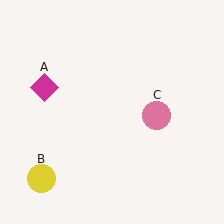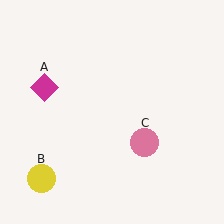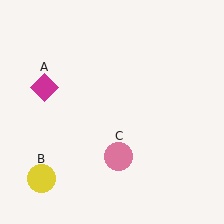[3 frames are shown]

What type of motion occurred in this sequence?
The pink circle (object C) rotated clockwise around the center of the scene.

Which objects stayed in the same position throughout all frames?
Magenta diamond (object A) and yellow circle (object B) remained stationary.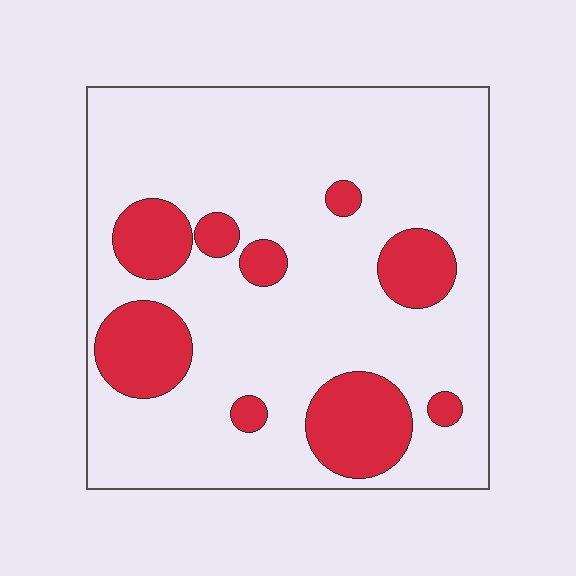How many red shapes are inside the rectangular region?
9.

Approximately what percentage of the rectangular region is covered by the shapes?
Approximately 20%.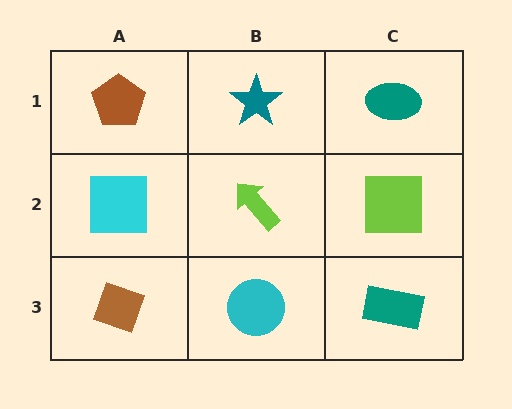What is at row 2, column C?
A lime square.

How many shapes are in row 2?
3 shapes.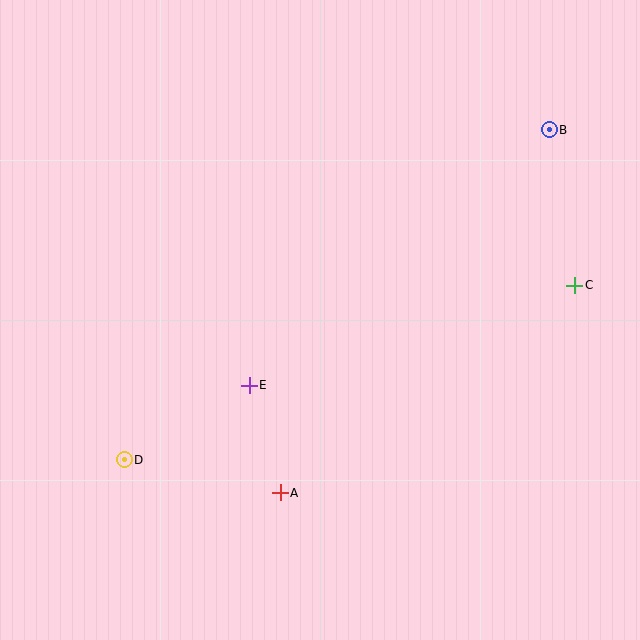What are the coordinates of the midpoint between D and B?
The midpoint between D and B is at (337, 295).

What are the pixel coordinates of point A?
Point A is at (280, 493).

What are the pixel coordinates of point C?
Point C is at (575, 285).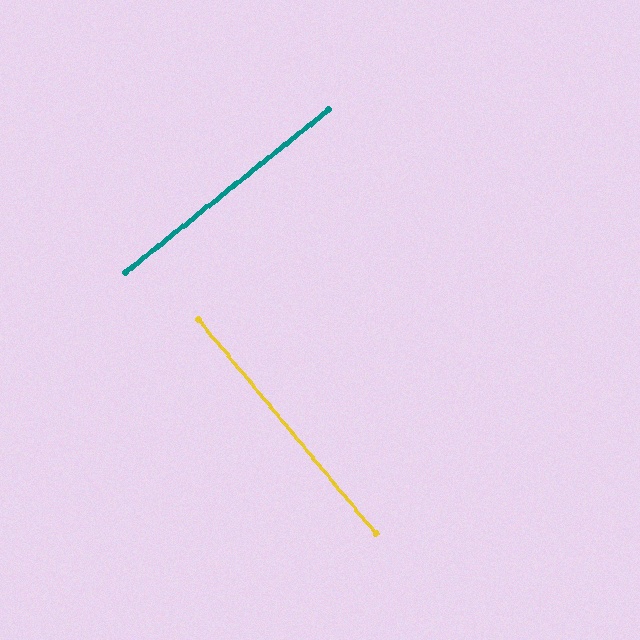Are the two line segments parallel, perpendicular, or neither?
Perpendicular — they meet at approximately 89°.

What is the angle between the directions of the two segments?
Approximately 89 degrees.